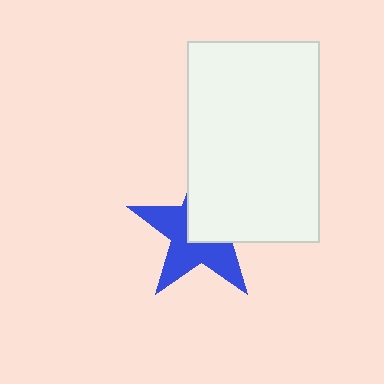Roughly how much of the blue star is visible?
About half of it is visible (roughly 53%).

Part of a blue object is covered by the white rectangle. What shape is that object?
It is a star.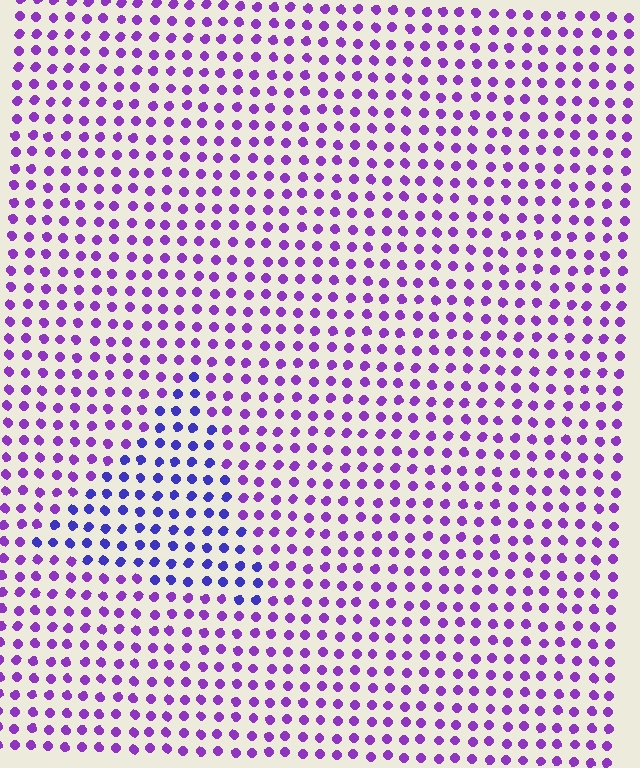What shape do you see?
I see a triangle.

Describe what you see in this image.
The image is filled with small purple elements in a uniform arrangement. A triangle-shaped region is visible where the elements are tinted to a slightly different hue, forming a subtle color boundary.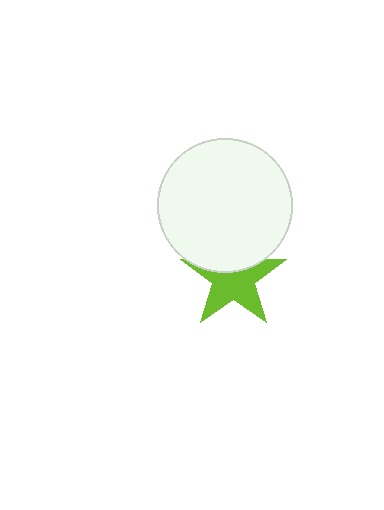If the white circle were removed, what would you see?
You would see the complete lime star.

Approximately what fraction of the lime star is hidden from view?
Roughly 34% of the lime star is hidden behind the white circle.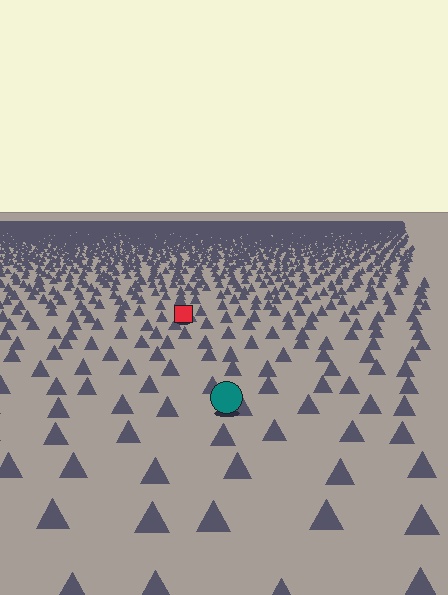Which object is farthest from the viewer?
The red square is farthest from the viewer. It appears smaller and the ground texture around it is denser.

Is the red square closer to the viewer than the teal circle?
No. The teal circle is closer — you can tell from the texture gradient: the ground texture is coarser near it.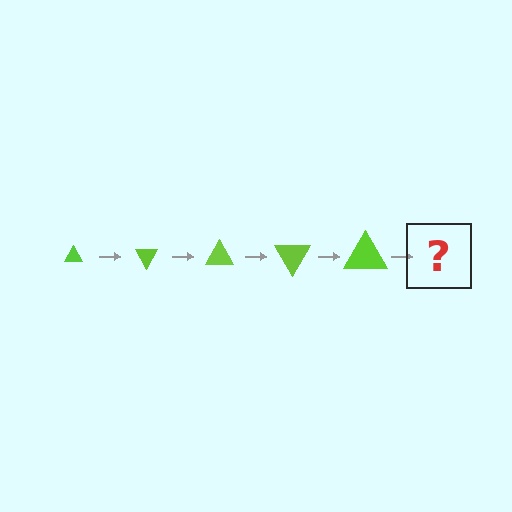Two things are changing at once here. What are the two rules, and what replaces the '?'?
The two rules are that the triangle grows larger each step and it rotates 60 degrees each step. The '?' should be a triangle, larger than the previous one and rotated 300 degrees from the start.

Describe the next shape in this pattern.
It should be a triangle, larger than the previous one and rotated 300 degrees from the start.